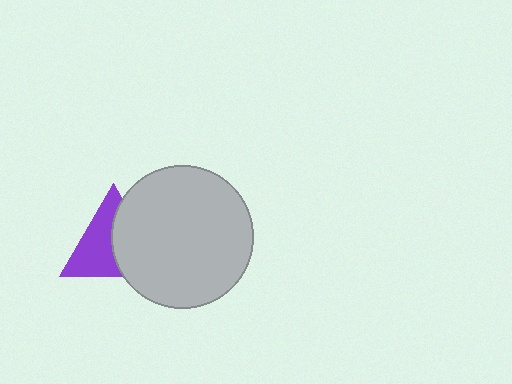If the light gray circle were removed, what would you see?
You would see the complete purple triangle.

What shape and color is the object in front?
The object in front is a light gray circle.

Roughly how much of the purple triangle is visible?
About half of it is visible (roughly 54%).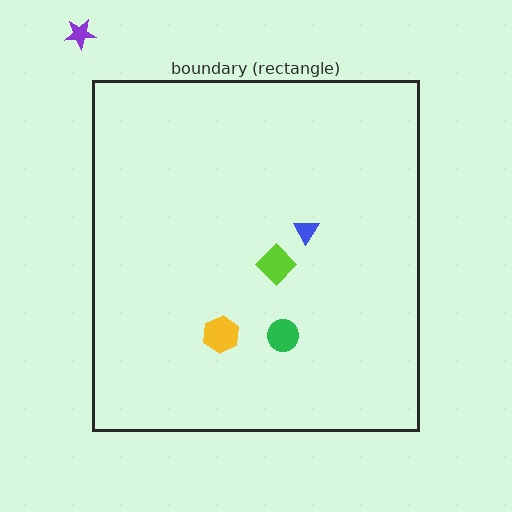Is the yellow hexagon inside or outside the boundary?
Inside.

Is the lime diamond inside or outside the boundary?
Inside.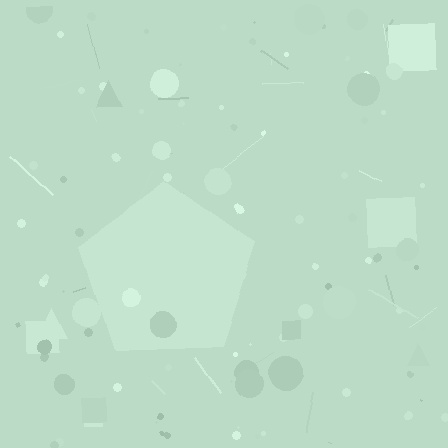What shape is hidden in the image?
A pentagon is hidden in the image.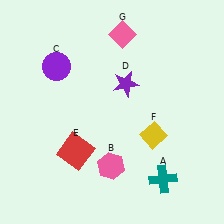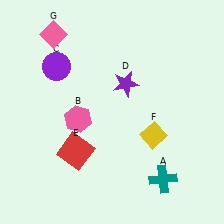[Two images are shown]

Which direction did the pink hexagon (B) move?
The pink hexagon (B) moved up.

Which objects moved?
The objects that moved are: the pink hexagon (B), the pink diamond (G).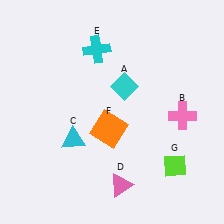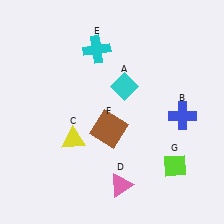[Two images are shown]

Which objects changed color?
B changed from pink to blue. C changed from cyan to yellow. F changed from orange to brown.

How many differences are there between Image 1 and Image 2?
There are 3 differences between the two images.